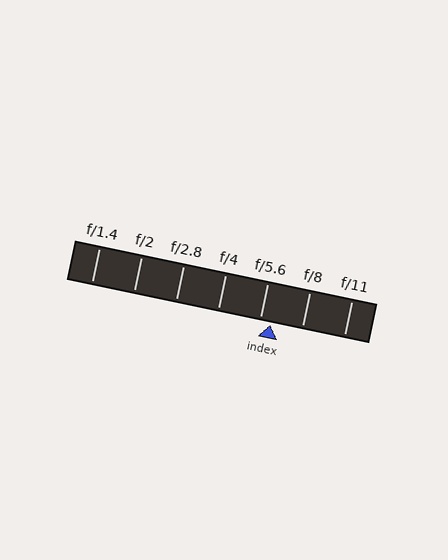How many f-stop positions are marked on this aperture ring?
There are 7 f-stop positions marked.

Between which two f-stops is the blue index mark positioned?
The index mark is between f/5.6 and f/8.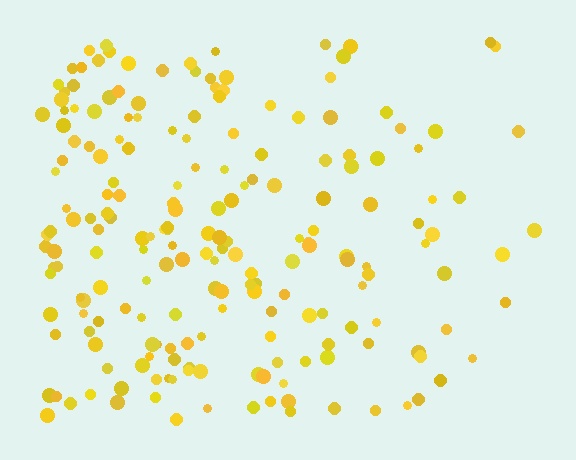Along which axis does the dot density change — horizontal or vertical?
Horizontal.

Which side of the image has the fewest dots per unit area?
The right.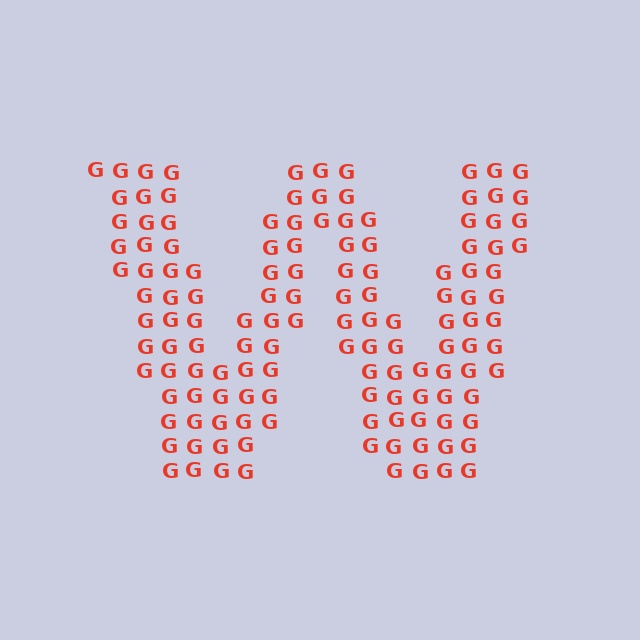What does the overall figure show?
The overall figure shows the letter W.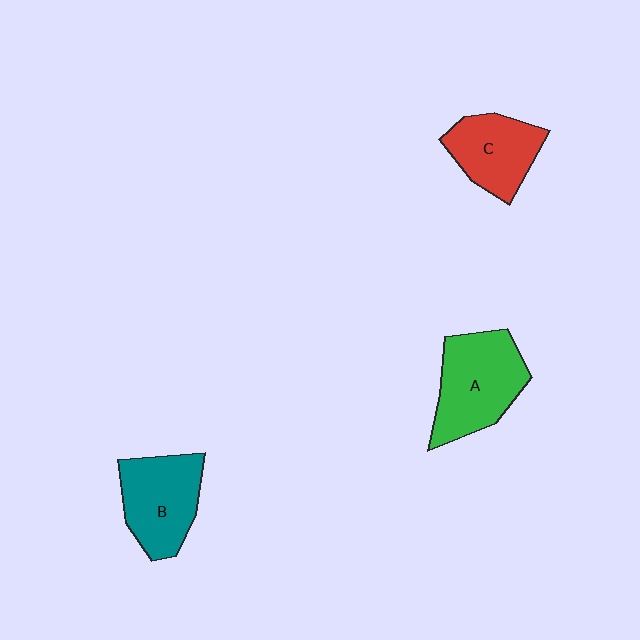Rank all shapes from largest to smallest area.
From largest to smallest: A (green), B (teal), C (red).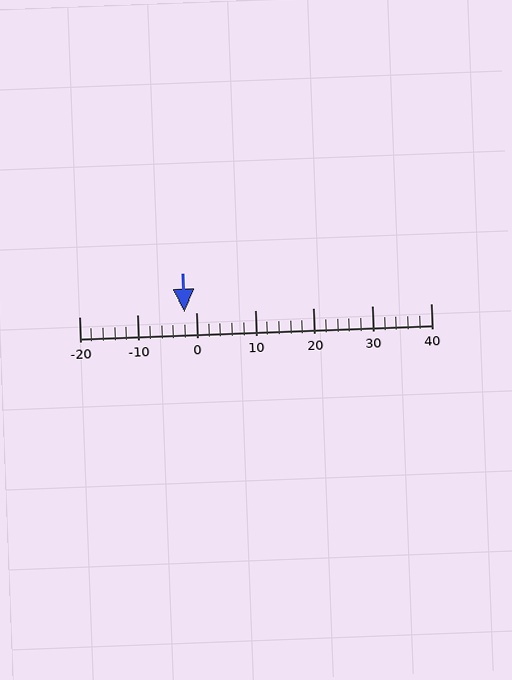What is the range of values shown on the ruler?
The ruler shows values from -20 to 40.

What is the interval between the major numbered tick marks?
The major tick marks are spaced 10 units apart.